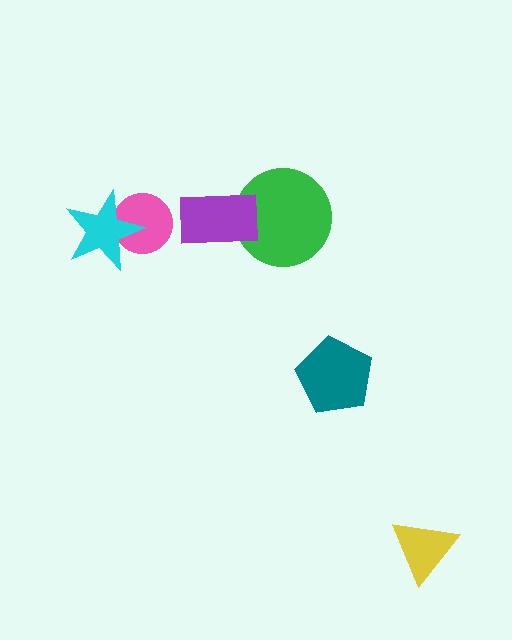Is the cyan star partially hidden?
No, no other shape covers it.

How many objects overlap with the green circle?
1 object overlaps with the green circle.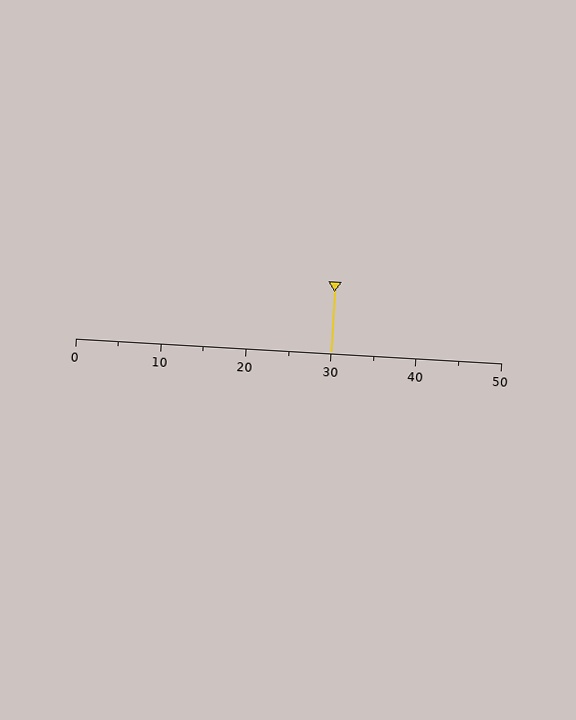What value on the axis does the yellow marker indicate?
The marker indicates approximately 30.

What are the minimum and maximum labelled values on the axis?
The axis runs from 0 to 50.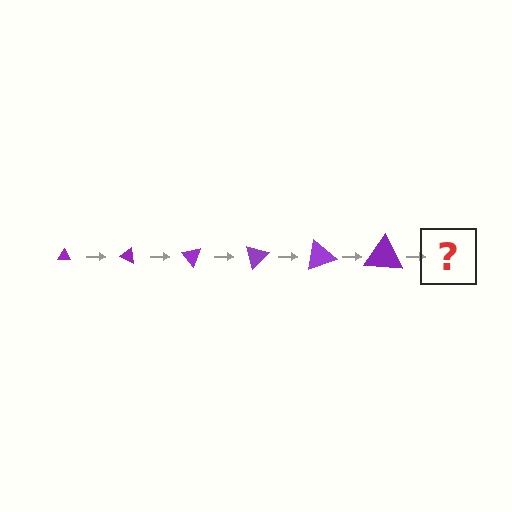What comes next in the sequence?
The next element should be a triangle, larger than the previous one and rotated 150 degrees from the start.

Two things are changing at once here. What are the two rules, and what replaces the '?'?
The two rules are that the triangle grows larger each step and it rotates 25 degrees each step. The '?' should be a triangle, larger than the previous one and rotated 150 degrees from the start.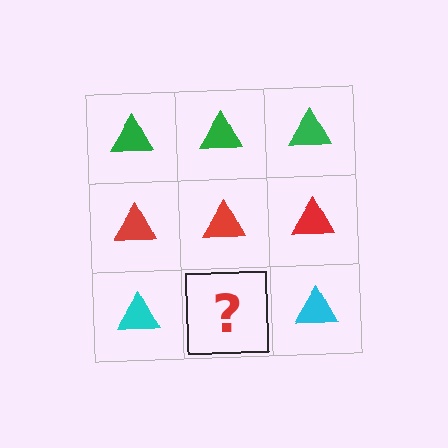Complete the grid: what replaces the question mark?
The question mark should be replaced with a cyan triangle.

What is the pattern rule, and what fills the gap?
The rule is that each row has a consistent color. The gap should be filled with a cyan triangle.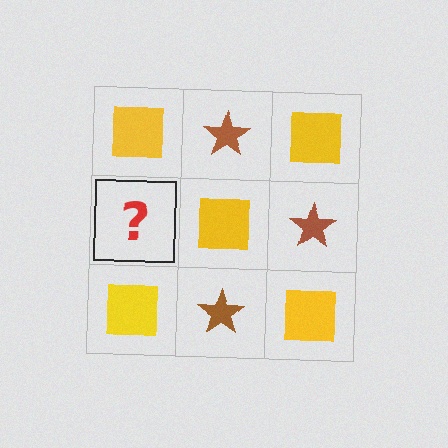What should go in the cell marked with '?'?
The missing cell should contain a brown star.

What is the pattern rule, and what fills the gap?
The rule is that it alternates yellow square and brown star in a checkerboard pattern. The gap should be filled with a brown star.